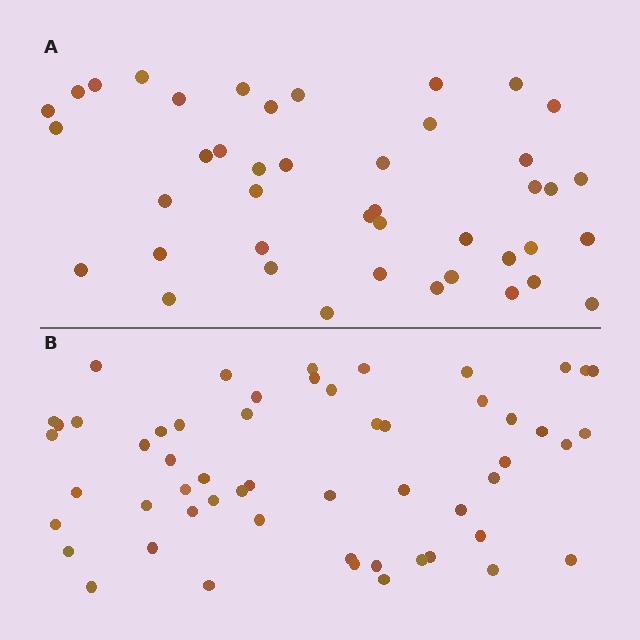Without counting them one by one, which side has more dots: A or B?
Region B (the bottom region) has more dots.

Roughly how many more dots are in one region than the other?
Region B has roughly 12 or so more dots than region A.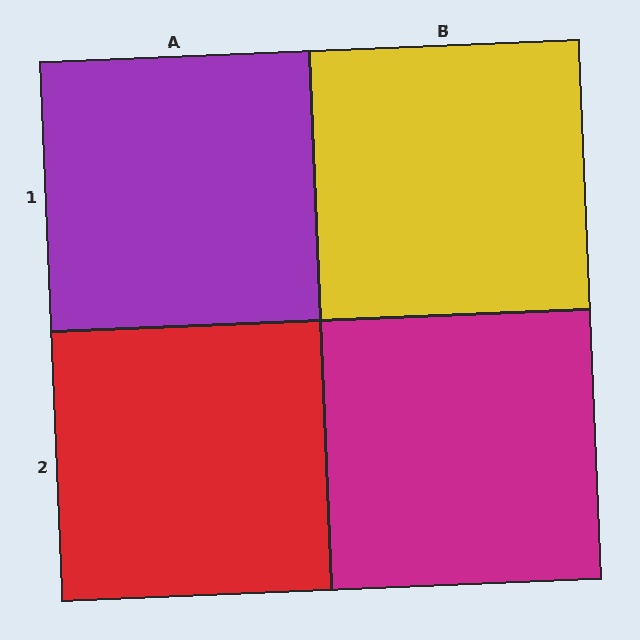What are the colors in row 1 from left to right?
Purple, yellow.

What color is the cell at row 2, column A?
Red.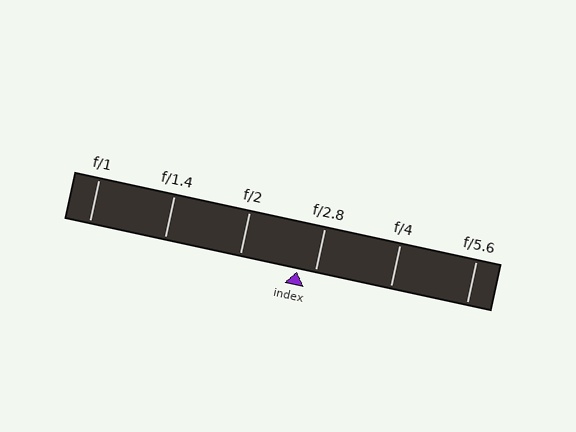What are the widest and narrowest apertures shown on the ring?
The widest aperture shown is f/1 and the narrowest is f/5.6.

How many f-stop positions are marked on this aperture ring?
There are 6 f-stop positions marked.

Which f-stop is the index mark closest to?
The index mark is closest to f/2.8.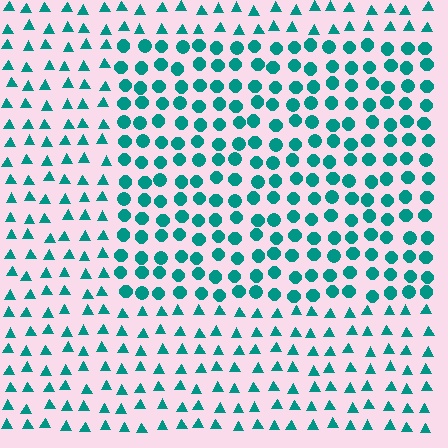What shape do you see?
I see a rectangle.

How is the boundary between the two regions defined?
The boundary is defined by a change in element shape: circles inside vs. triangles outside. All elements share the same color and spacing.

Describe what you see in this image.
The image is filled with small teal elements arranged in a uniform grid. A rectangle-shaped region contains circles, while the surrounding area contains triangles. The boundary is defined purely by the change in element shape.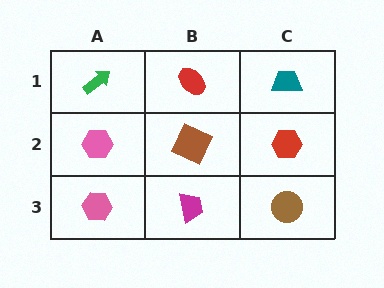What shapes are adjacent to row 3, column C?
A red hexagon (row 2, column C), a magenta trapezoid (row 3, column B).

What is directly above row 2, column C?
A teal trapezoid.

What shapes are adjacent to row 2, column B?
A red ellipse (row 1, column B), a magenta trapezoid (row 3, column B), a pink hexagon (row 2, column A), a red hexagon (row 2, column C).